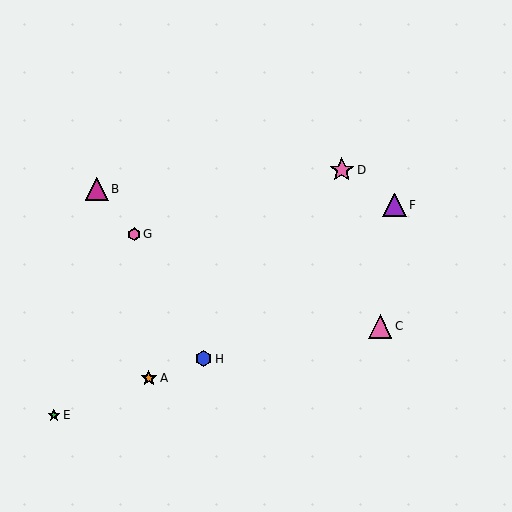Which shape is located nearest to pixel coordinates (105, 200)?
The magenta triangle (labeled B) at (97, 189) is nearest to that location.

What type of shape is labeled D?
Shape D is a pink star.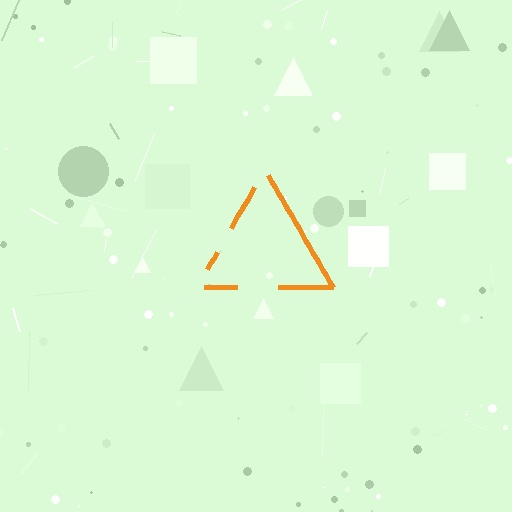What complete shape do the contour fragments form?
The contour fragments form a triangle.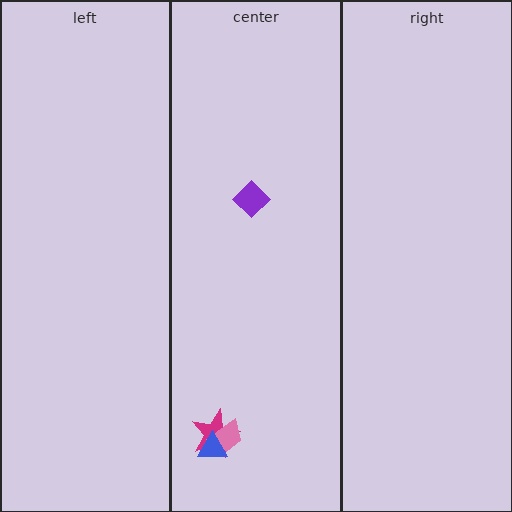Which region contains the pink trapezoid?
The center region.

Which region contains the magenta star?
The center region.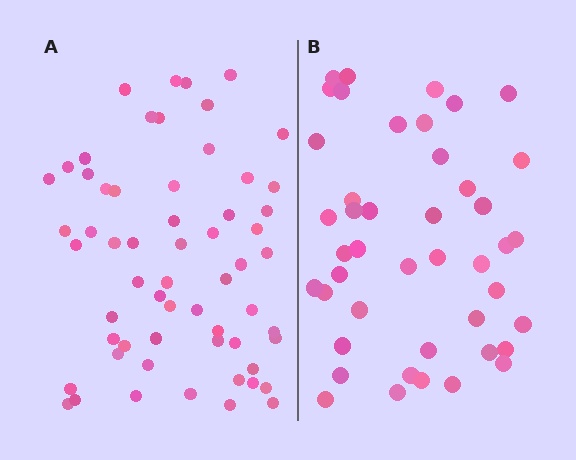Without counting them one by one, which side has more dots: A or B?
Region A (the left region) has more dots.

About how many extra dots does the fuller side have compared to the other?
Region A has approximately 15 more dots than region B.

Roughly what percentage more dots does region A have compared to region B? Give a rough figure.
About 35% more.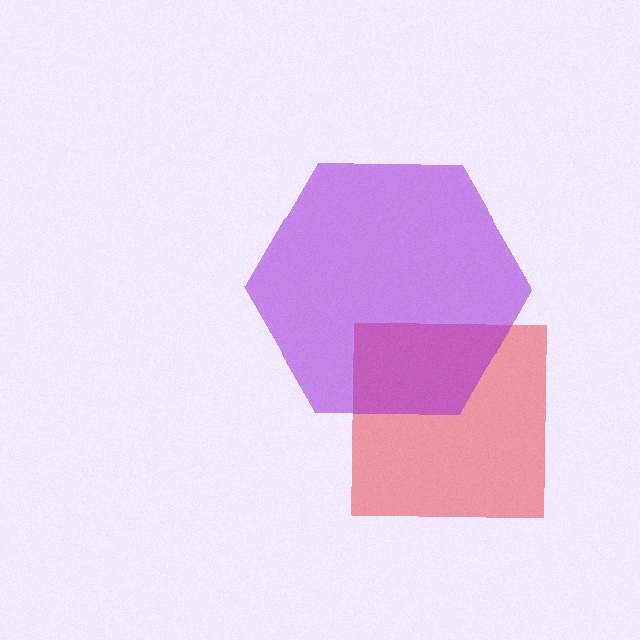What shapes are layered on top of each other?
The layered shapes are: a red square, a purple hexagon.